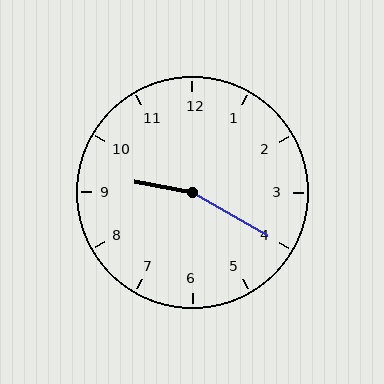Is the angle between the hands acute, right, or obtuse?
It is obtuse.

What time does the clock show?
9:20.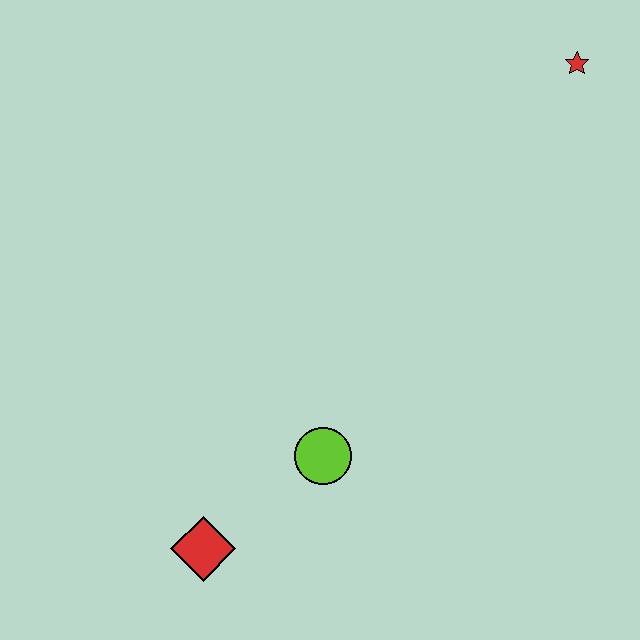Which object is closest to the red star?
The lime circle is closest to the red star.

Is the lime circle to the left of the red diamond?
No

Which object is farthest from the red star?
The red diamond is farthest from the red star.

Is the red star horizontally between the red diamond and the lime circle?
No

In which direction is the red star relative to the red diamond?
The red star is above the red diamond.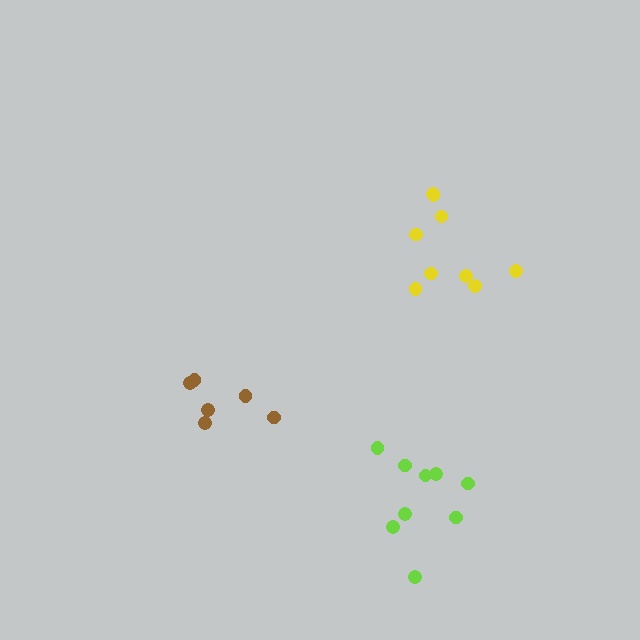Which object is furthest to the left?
The brown cluster is leftmost.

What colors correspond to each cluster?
The clusters are colored: yellow, brown, lime.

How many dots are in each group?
Group 1: 9 dots, Group 2: 6 dots, Group 3: 9 dots (24 total).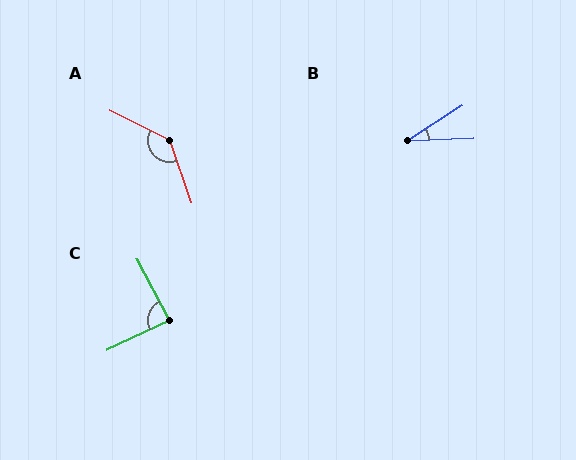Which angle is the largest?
A, at approximately 135 degrees.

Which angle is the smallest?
B, at approximately 31 degrees.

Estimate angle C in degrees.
Approximately 87 degrees.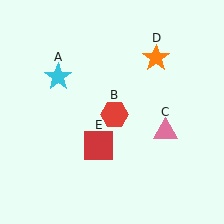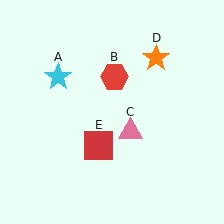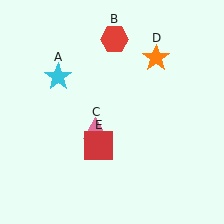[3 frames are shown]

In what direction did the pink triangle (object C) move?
The pink triangle (object C) moved left.